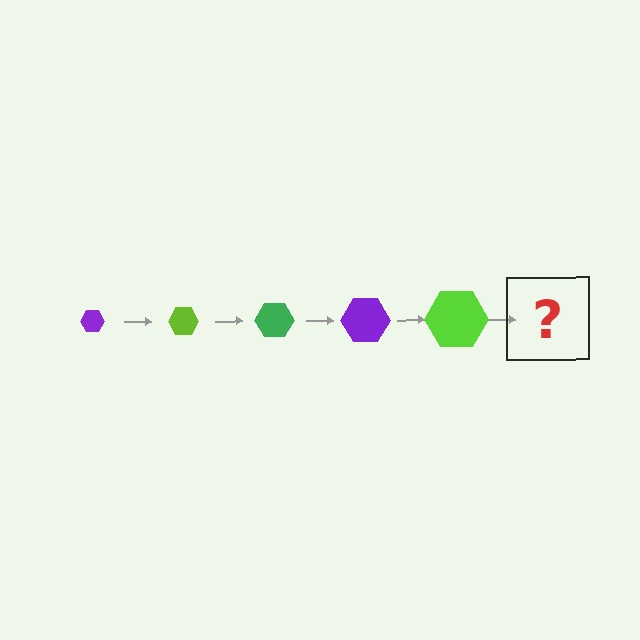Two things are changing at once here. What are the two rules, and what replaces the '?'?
The two rules are that the hexagon grows larger each step and the color cycles through purple, lime, and green. The '?' should be a green hexagon, larger than the previous one.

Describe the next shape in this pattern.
It should be a green hexagon, larger than the previous one.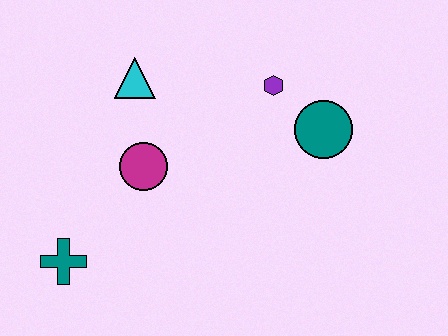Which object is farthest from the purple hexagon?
The teal cross is farthest from the purple hexagon.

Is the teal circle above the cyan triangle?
No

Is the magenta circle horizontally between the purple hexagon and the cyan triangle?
Yes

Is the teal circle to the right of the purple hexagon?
Yes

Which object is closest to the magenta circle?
The cyan triangle is closest to the magenta circle.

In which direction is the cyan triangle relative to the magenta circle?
The cyan triangle is above the magenta circle.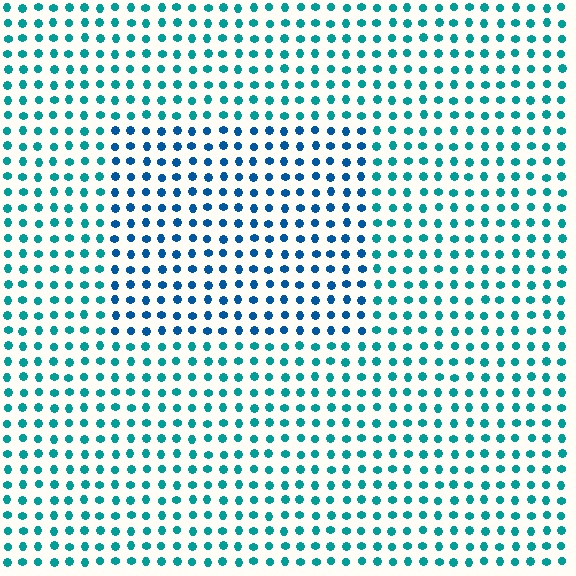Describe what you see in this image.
The image is filled with small teal elements in a uniform arrangement. A rectangle-shaped region is visible where the elements are tinted to a slightly different hue, forming a subtle color boundary.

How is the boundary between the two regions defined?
The boundary is defined purely by a slight shift in hue (about 30 degrees). Spacing, size, and orientation are identical on both sides.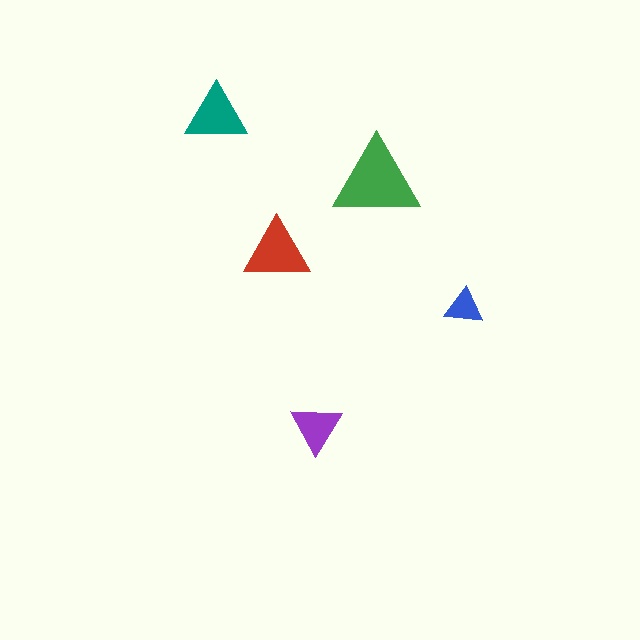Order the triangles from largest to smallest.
the green one, the red one, the teal one, the purple one, the blue one.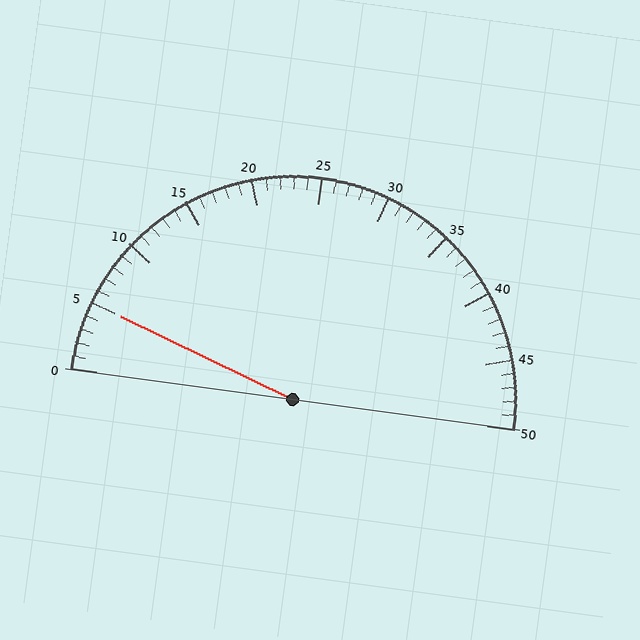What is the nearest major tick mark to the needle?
The nearest major tick mark is 5.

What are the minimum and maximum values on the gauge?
The gauge ranges from 0 to 50.